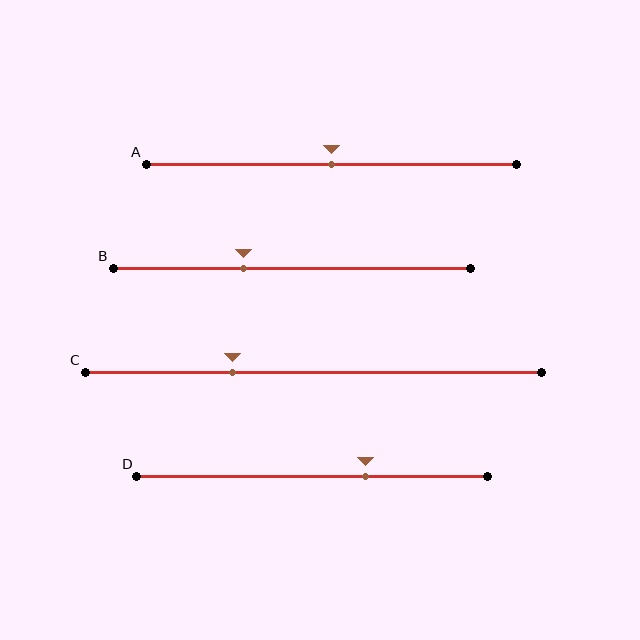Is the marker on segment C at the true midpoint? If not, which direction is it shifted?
No, the marker on segment C is shifted to the left by about 18% of the segment length.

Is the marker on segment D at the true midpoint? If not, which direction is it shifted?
No, the marker on segment D is shifted to the right by about 15% of the segment length.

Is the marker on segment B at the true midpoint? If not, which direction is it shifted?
No, the marker on segment B is shifted to the left by about 14% of the segment length.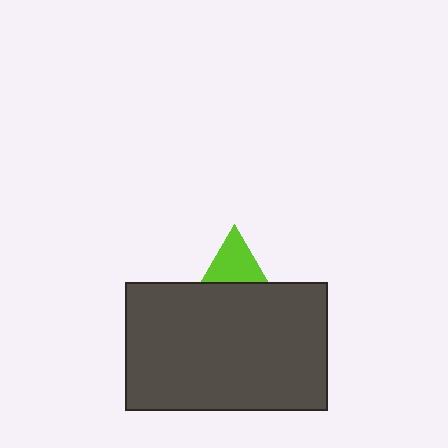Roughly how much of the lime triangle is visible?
A small part of it is visible (roughly 43%).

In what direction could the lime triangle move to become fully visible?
The lime triangle could move up. That would shift it out from behind the dark gray rectangle entirely.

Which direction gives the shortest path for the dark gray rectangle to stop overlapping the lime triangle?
Moving down gives the shortest separation.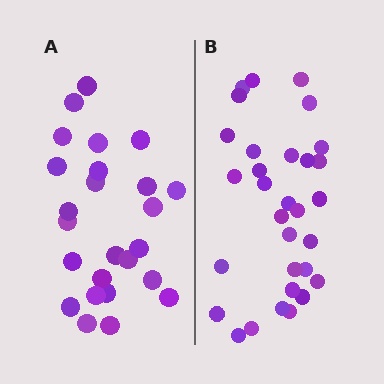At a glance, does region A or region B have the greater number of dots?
Region B (the right region) has more dots.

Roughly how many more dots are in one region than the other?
Region B has about 6 more dots than region A.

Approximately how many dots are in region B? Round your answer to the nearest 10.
About 30 dots. (The exact count is 31, which rounds to 30.)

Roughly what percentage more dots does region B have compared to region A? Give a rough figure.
About 25% more.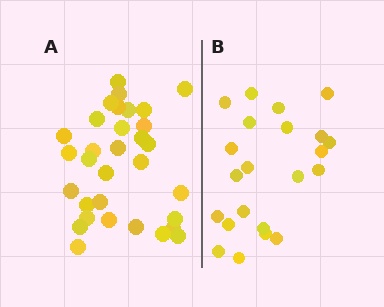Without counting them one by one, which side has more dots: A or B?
Region A (the left region) has more dots.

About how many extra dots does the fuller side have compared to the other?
Region A has roughly 10 or so more dots than region B.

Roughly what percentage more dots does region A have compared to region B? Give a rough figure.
About 45% more.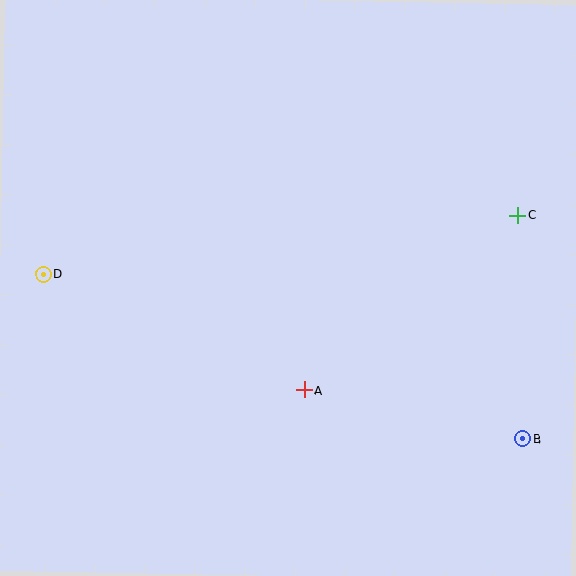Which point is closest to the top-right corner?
Point C is closest to the top-right corner.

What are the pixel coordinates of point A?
Point A is at (304, 390).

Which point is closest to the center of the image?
Point A at (304, 390) is closest to the center.